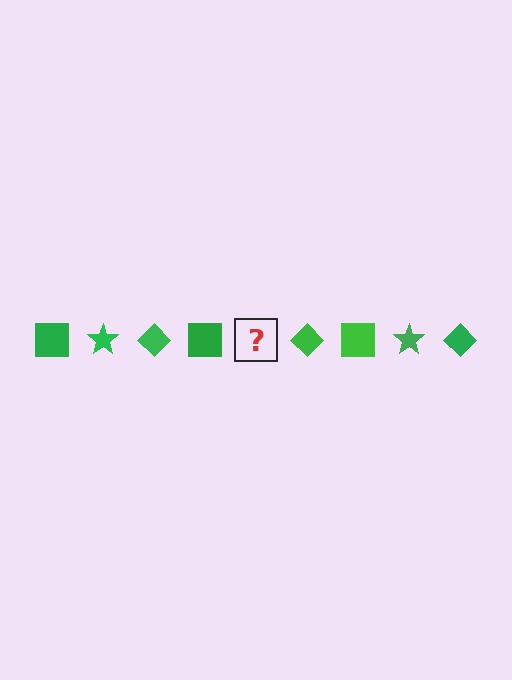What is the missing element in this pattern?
The missing element is a green star.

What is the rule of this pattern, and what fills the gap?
The rule is that the pattern cycles through square, star, diamond shapes in green. The gap should be filled with a green star.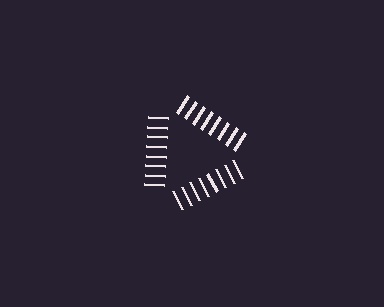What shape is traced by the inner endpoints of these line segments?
An illusory triangle — the line segments terminate on its edges but no continuous stroke is drawn.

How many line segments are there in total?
24 — 8 along each of the 3 edges.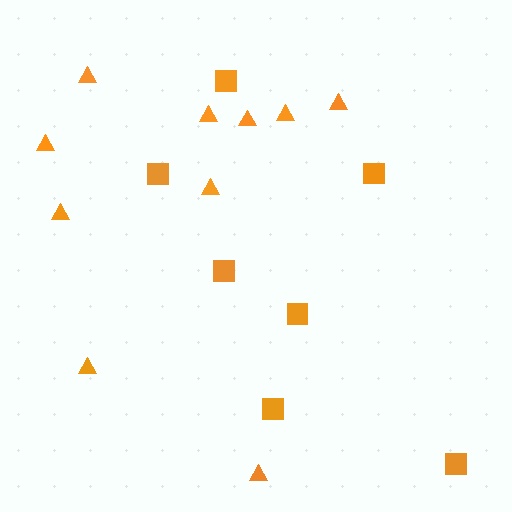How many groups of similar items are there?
There are 2 groups: one group of triangles (10) and one group of squares (7).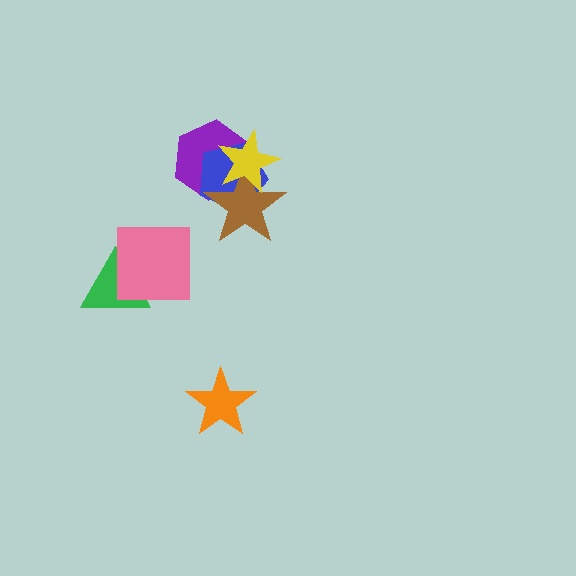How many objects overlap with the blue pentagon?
3 objects overlap with the blue pentagon.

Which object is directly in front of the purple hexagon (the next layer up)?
The blue pentagon is directly in front of the purple hexagon.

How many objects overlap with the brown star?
3 objects overlap with the brown star.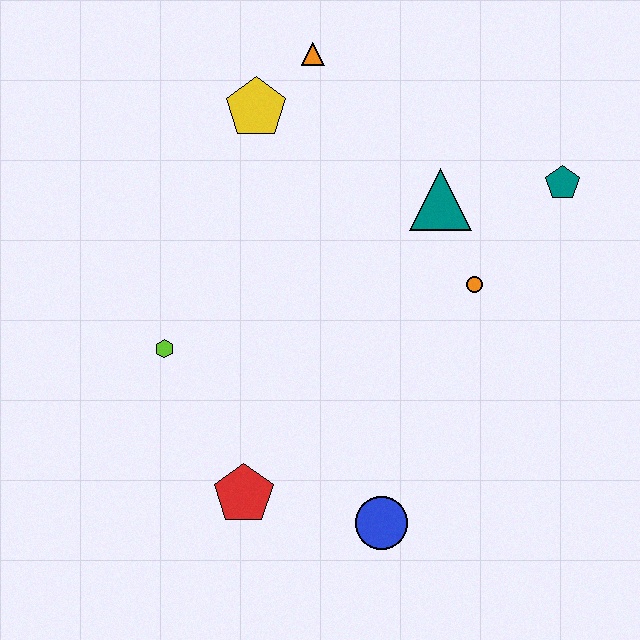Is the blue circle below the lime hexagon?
Yes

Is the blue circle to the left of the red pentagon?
No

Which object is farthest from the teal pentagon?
The red pentagon is farthest from the teal pentagon.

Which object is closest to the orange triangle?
The yellow pentagon is closest to the orange triangle.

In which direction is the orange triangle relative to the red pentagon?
The orange triangle is above the red pentagon.